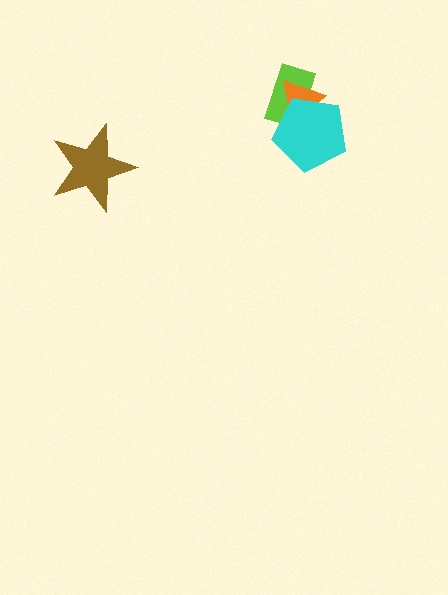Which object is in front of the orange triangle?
The cyan pentagon is in front of the orange triangle.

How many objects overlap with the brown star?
0 objects overlap with the brown star.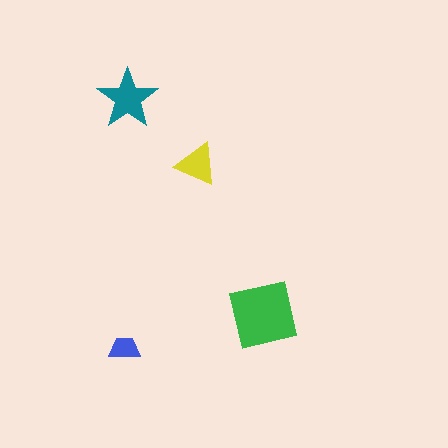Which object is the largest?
The green square.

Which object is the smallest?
The blue trapezoid.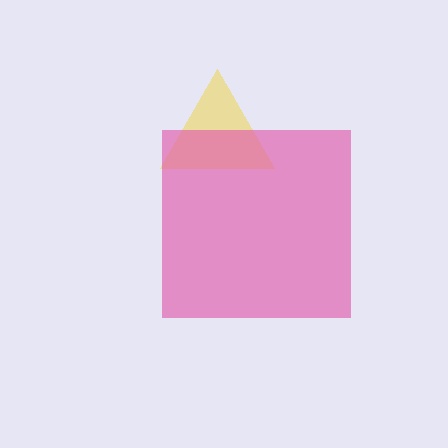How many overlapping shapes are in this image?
There are 2 overlapping shapes in the image.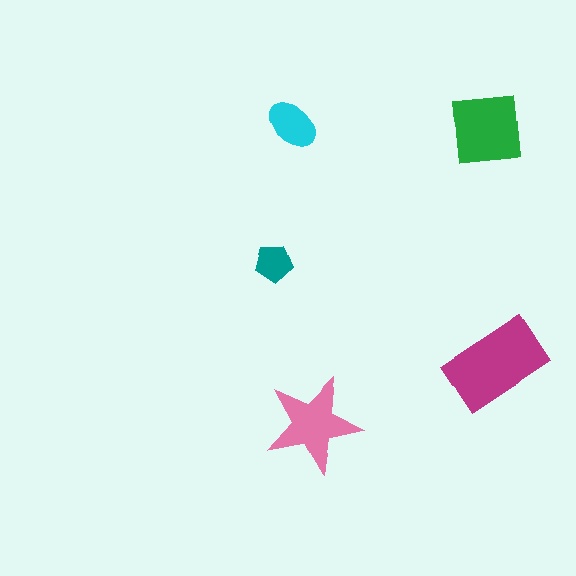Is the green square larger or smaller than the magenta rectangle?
Smaller.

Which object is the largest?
The magenta rectangle.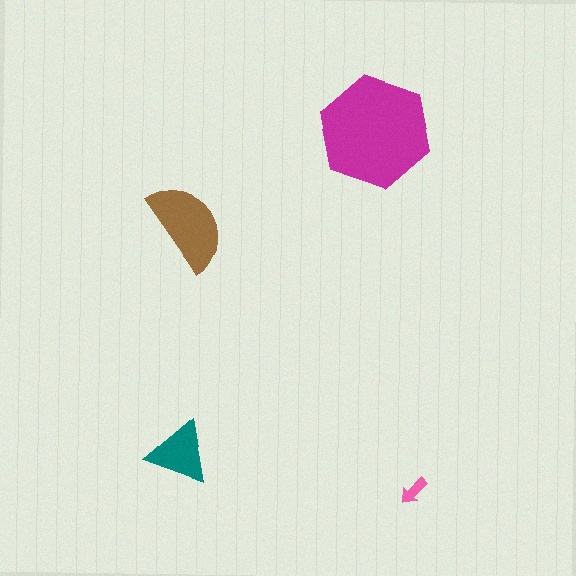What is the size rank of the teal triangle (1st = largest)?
3rd.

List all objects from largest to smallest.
The magenta hexagon, the brown semicircle, the teal triangle, the pink arrow.